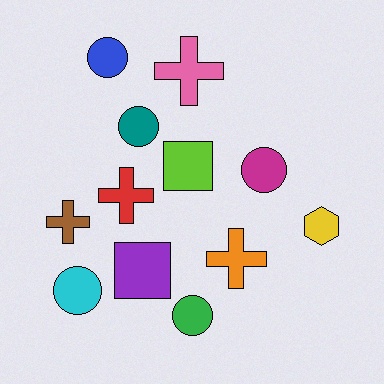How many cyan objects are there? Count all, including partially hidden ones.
There is 1 cyan object.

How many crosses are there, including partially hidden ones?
There are 4 crosses.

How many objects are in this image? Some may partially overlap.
There are 12 objects.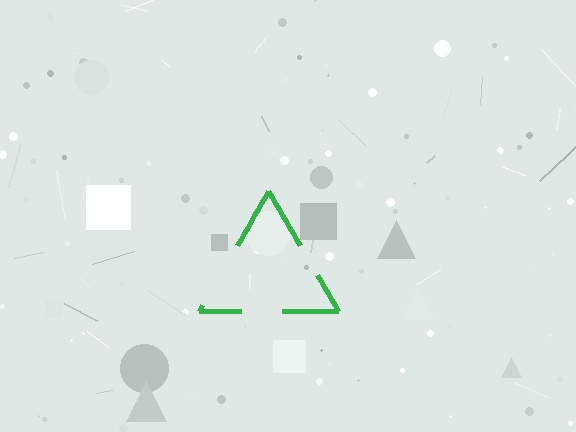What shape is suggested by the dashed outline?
The dashed outline suggests a triangle.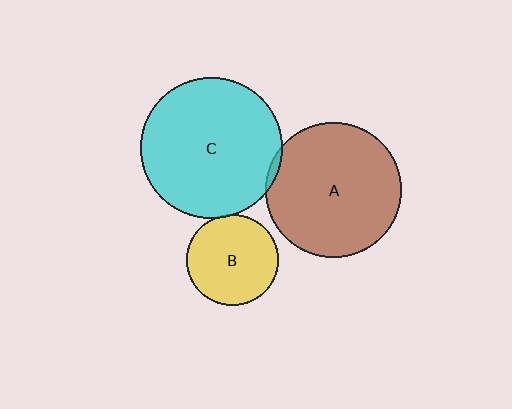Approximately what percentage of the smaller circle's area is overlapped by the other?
Approximately 5%.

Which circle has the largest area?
Circle C (cyan).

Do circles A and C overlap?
Yes.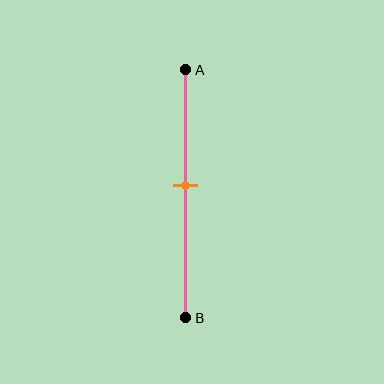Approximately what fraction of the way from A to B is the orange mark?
The orange mark is approximately 45% of the way from A to B.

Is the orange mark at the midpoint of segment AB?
No, the mark is at about 45% from A, not at the 50% midpoint.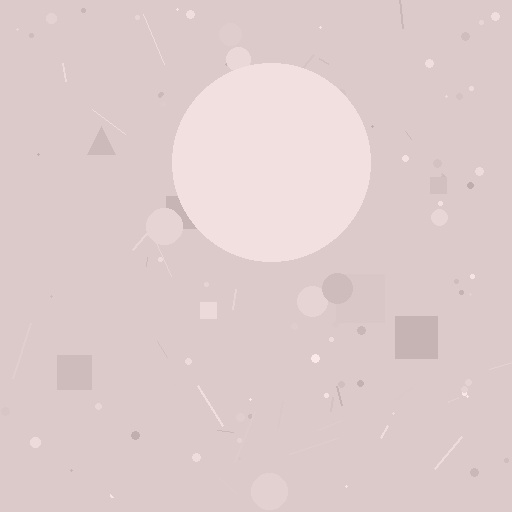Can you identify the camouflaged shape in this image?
The camouflaged shape is a circle.